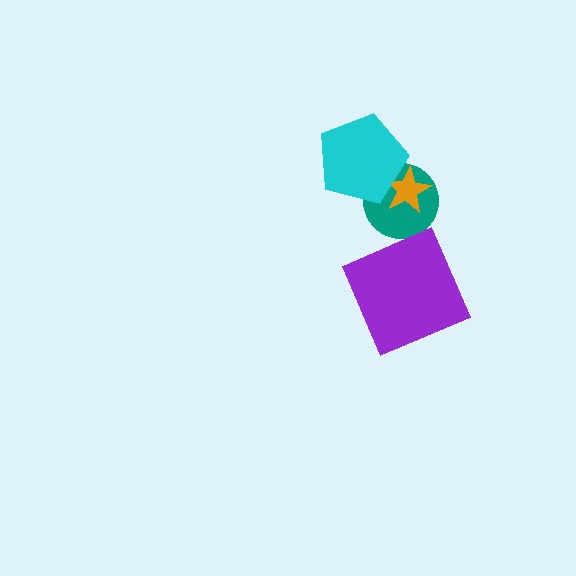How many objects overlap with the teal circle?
2 objects overlap with the teal circle.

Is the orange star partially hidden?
Yes, it is partially covered by another shape.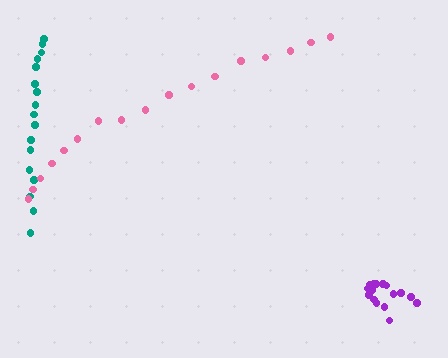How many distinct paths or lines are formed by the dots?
There are 3 distinct paths.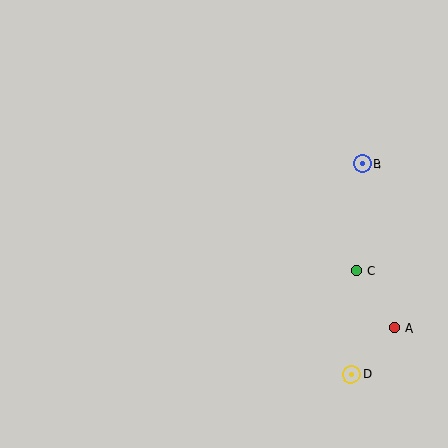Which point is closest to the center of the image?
Point C at (356, 271) is closest to the center.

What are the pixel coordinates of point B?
Point B is at (362, 164).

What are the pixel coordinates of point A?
Point A is at (395, 328).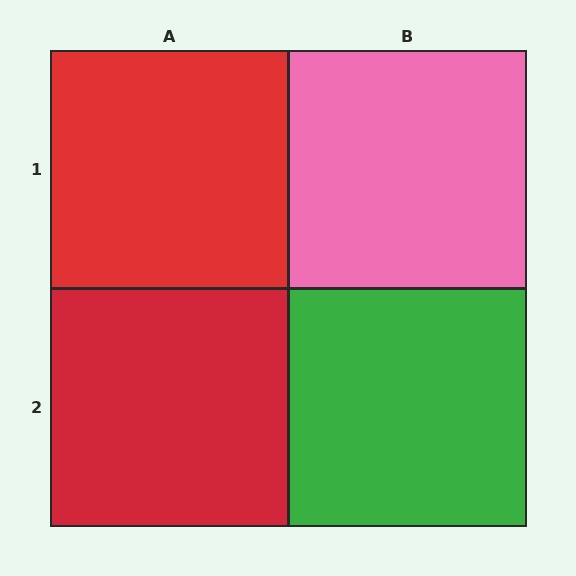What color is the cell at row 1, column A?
Red.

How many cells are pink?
1 cell is pink.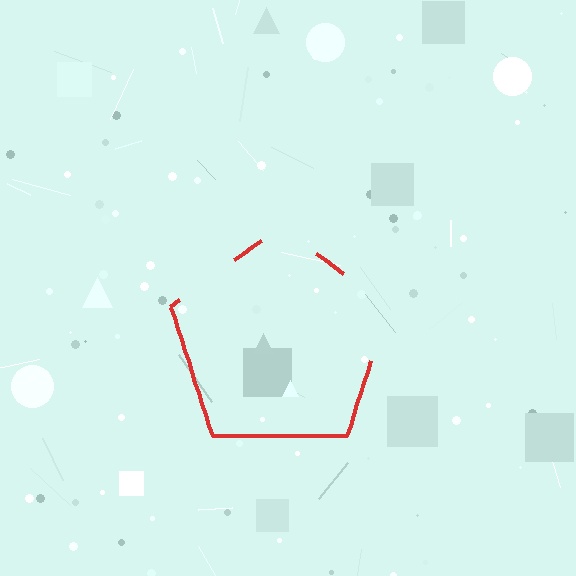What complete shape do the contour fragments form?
The contour fragments form a pentagon.